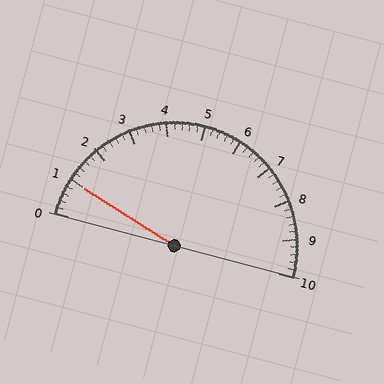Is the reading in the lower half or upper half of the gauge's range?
The reading is in the lower half of the range (0 to 10).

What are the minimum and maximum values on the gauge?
The gauge ranges from 0 to 10.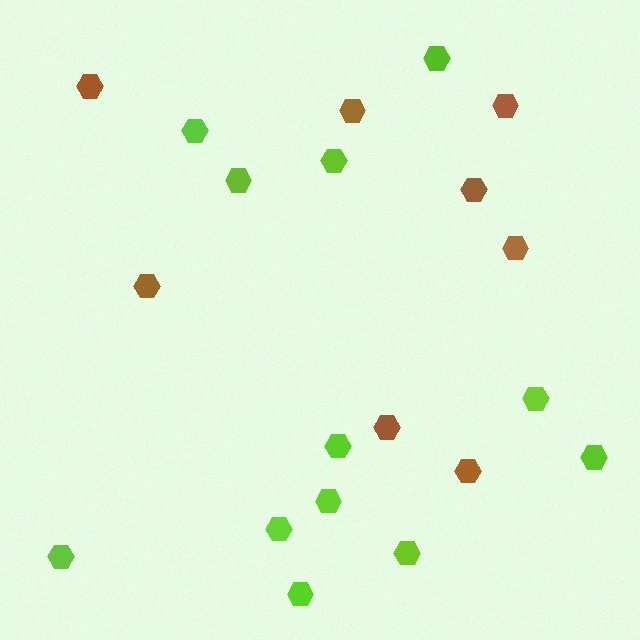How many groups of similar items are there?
There are 2 groups: one group of brown hexagons (8) and one group of lime hexagons (12).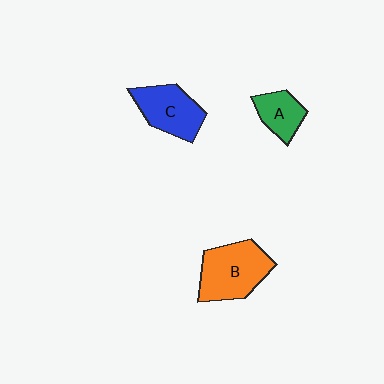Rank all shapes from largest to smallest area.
From largest to smallest: B (orange), C (blue), A (green).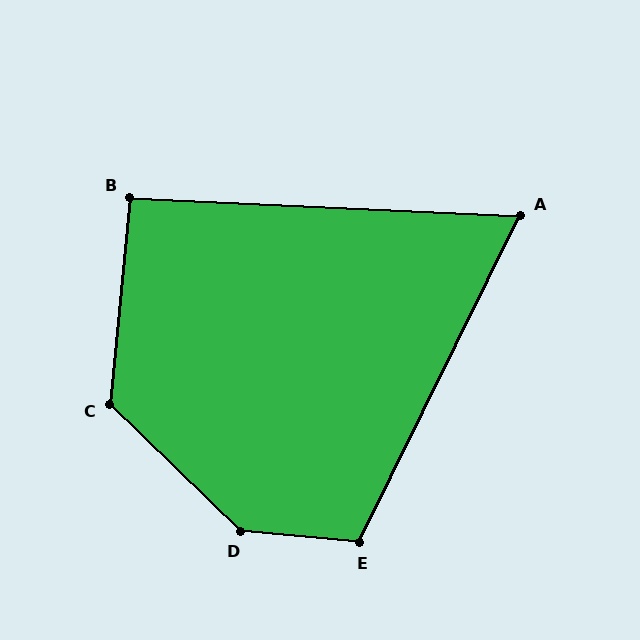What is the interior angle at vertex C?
Approximately 129 degrees (obtuse).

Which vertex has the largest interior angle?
D, at approximately 141 degrees.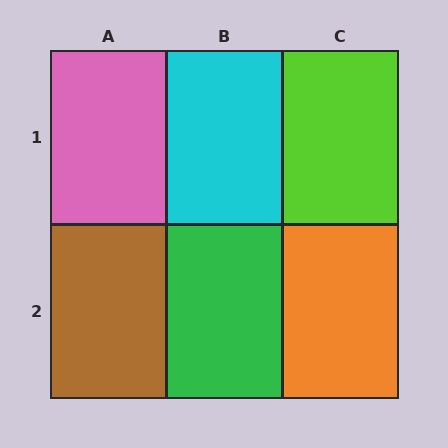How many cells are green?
1 cell is green.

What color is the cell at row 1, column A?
Pink.